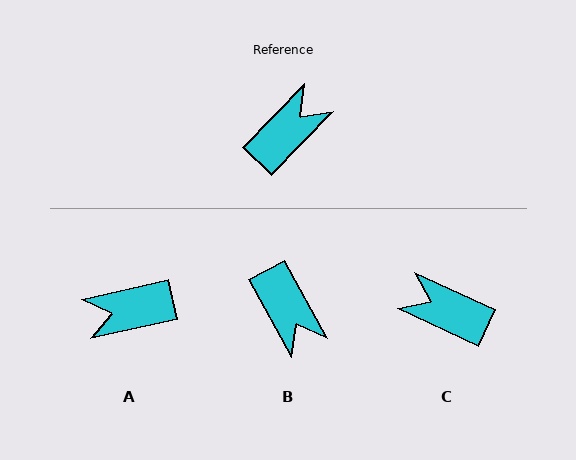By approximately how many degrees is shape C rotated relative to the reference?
Approximately 109 degrees counter-clockwise.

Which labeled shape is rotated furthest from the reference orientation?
A, about 147 degrees away.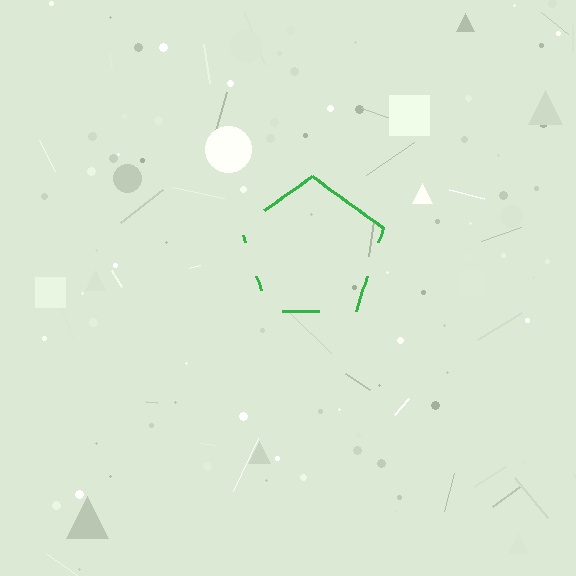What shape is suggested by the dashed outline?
The dashed outline suggests a pentagon.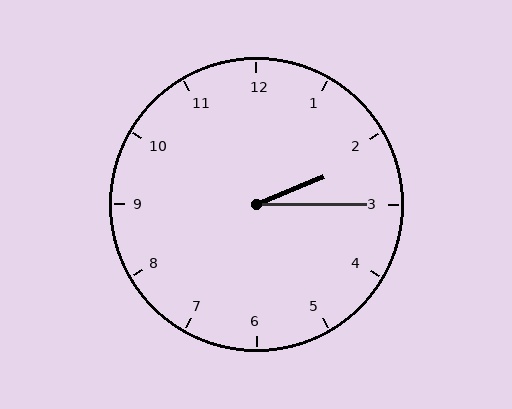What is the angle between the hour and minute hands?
Approximately 22 degrees.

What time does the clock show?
2:15.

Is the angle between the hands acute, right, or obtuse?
It is acute.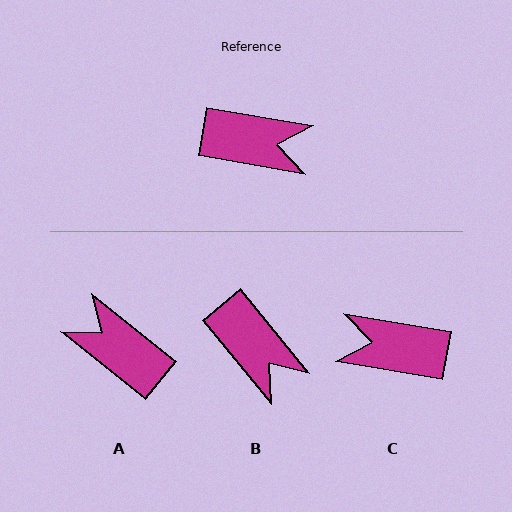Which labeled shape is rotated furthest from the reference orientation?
C, about 180 degrees away.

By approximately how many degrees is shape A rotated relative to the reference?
Approximately 151 degrees counter-clockwise.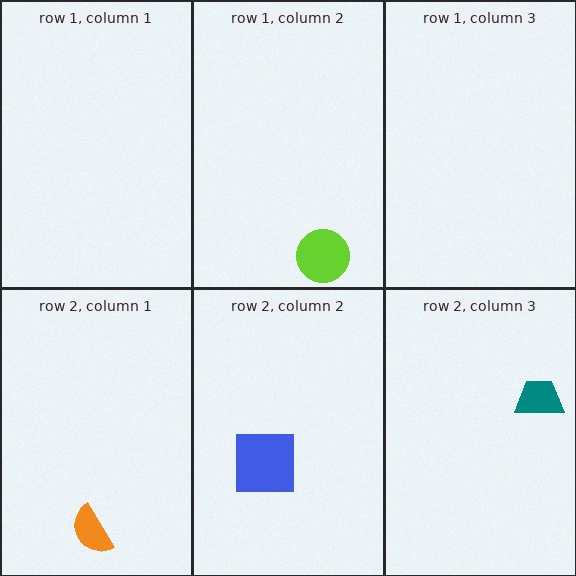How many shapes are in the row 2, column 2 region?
1.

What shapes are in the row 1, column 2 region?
The lime circle.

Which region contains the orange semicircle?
The row 2, column 1 region.